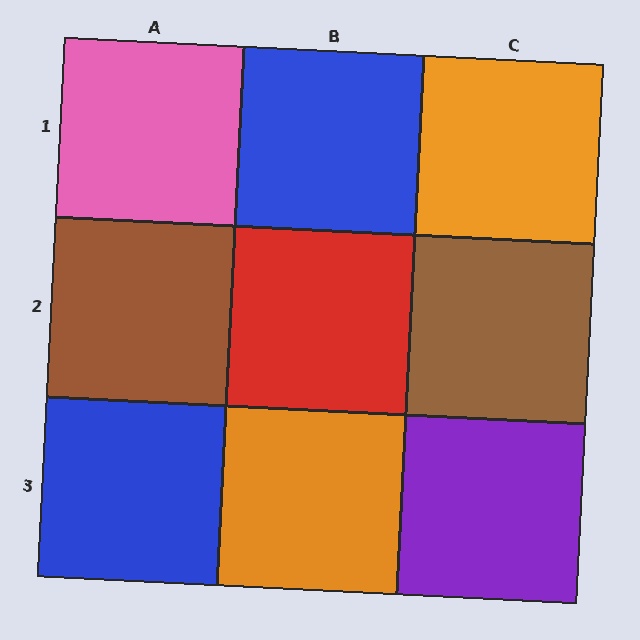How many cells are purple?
1 cell is purple.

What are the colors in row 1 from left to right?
Pink, blue, orange.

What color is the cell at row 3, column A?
Blue.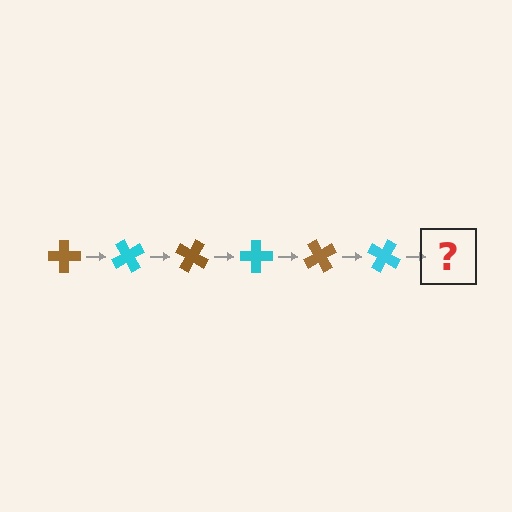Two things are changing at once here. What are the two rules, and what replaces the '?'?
The two rules are that it rotates 60 degrees each step and the color cycles through brown and cyan. The '?' should be a brown cross, rotated 360 degrees from the start.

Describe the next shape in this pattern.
It should be a brown cross, rotated 360 degrees from the start.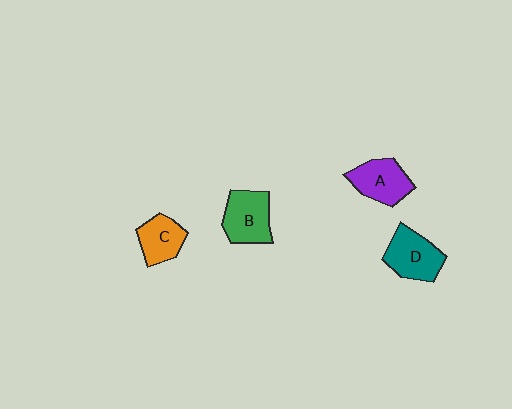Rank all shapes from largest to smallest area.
From largest to smallest: B (green), D (teal), A (purple), C (orange).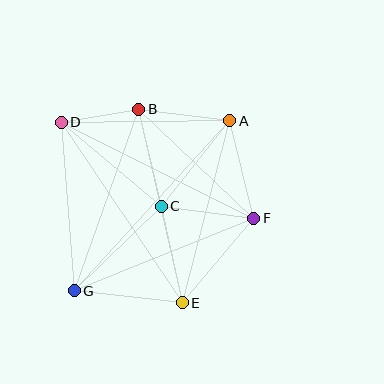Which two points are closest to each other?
Points B and D are closest to each other.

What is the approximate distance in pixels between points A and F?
The distance between A and F is approximately 100 pixels.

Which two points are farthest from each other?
Points A and G are farthest from each other.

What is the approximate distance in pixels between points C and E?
The distance between C and E is approximately 99 pixels.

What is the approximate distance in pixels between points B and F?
The distance between B and F is approximately 158 pixels.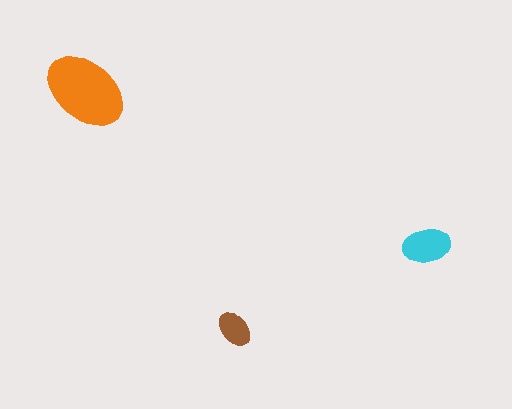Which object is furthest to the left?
The orange ellipse is leftmost.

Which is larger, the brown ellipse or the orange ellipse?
The orange one.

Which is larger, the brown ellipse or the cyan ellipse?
The cyan one.